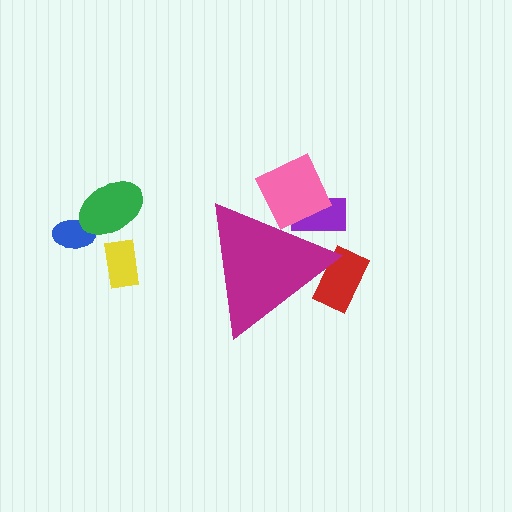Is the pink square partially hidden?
Yes, the pink square is partially hidden behind the magenta triangle.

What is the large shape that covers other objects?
A magenta triangle.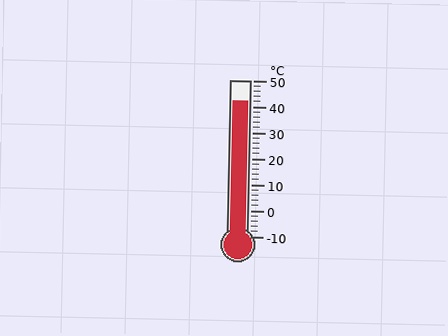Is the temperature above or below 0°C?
The temperature is above 0°C.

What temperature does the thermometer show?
The thermometer shows approximately 42°C.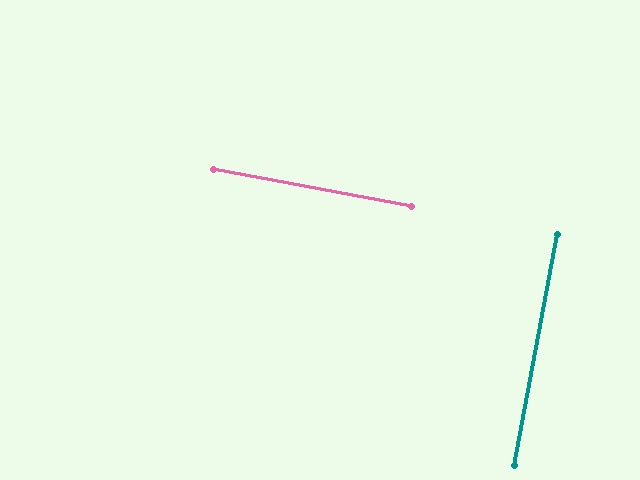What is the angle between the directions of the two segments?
Approximately 90 degrees.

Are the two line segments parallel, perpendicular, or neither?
Perpendicular — they meet at approximately 90°.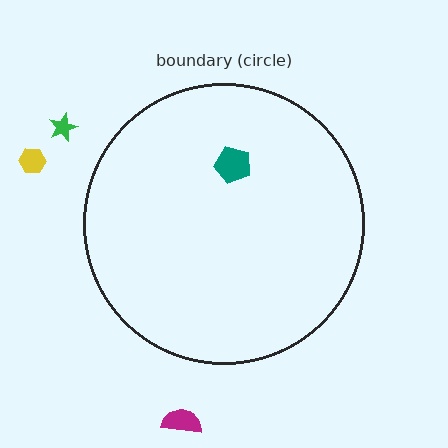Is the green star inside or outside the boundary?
Outside.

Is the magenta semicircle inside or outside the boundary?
Outside.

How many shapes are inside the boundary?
1 inside, 3 outside.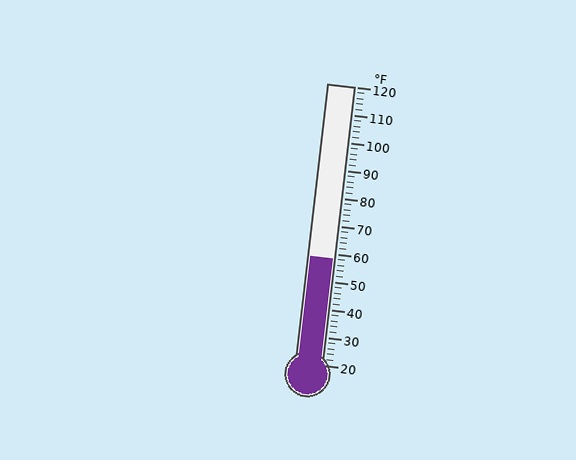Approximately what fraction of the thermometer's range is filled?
The thermometer is filled to approximately 40% of its range.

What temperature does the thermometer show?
The thermometer shows approximately 58°F.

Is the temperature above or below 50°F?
The temperature is above 50°F.